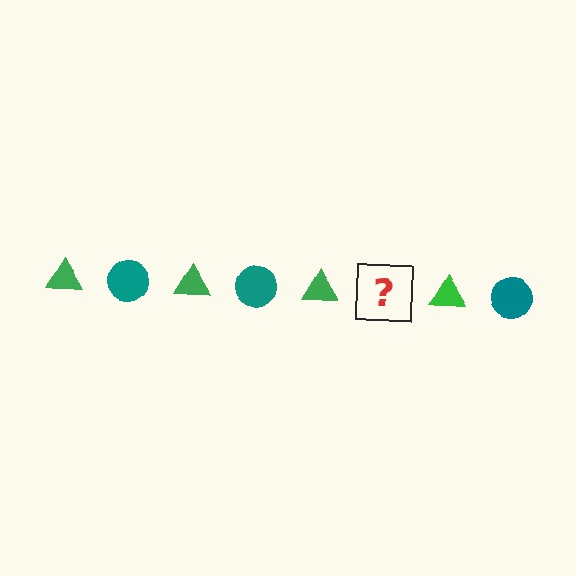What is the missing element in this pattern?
The missing element is a teal circle.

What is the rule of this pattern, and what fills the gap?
The rule is that the pattern alternates between green triangle and teal circle. The gap should be filled with a teal circle.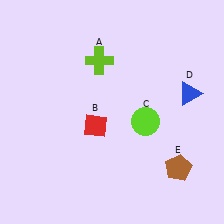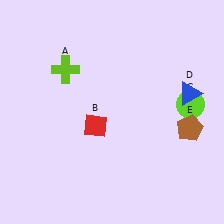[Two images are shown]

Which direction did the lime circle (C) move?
The lime circle (C) moved right.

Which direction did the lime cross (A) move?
The lime cross (A) moved left.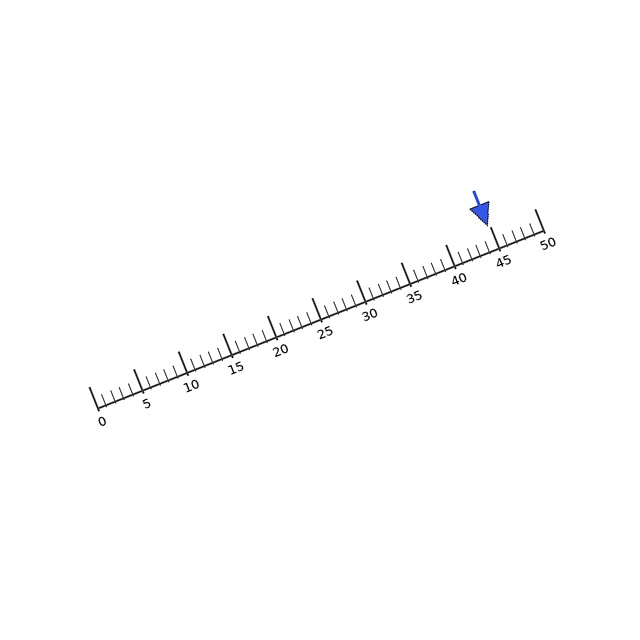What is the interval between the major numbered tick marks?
The major tick marks are spaced 5 units apart.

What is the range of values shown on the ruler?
The ruler shows values from 0 to 50.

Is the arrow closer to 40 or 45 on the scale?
The arrow is closer to 45.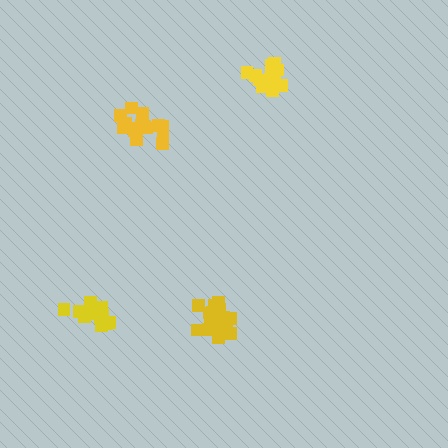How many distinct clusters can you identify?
There are 4 distinct clusters.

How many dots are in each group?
Group 1: 16 dots, Group 2: 19 dots, Group 3: 14 dots, Group 4: 16 dots (65 total).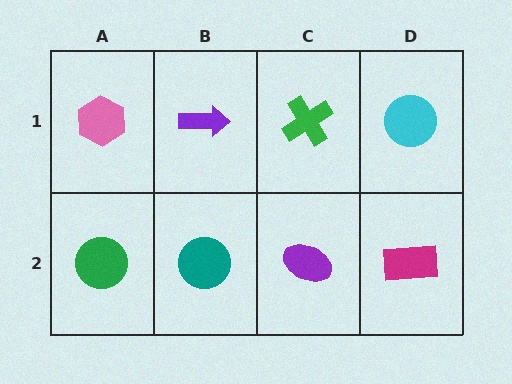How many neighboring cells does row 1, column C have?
3.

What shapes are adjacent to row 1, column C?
A purple ellipse (row 2, column C), a purple arrow (row 1, column B), a cyan circle (row 1, column D).